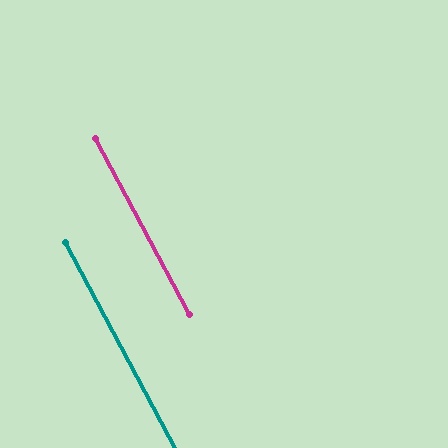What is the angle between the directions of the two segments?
Approximately 0 degrees.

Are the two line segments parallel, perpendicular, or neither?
Parallel — their directions differ by only 0.3°.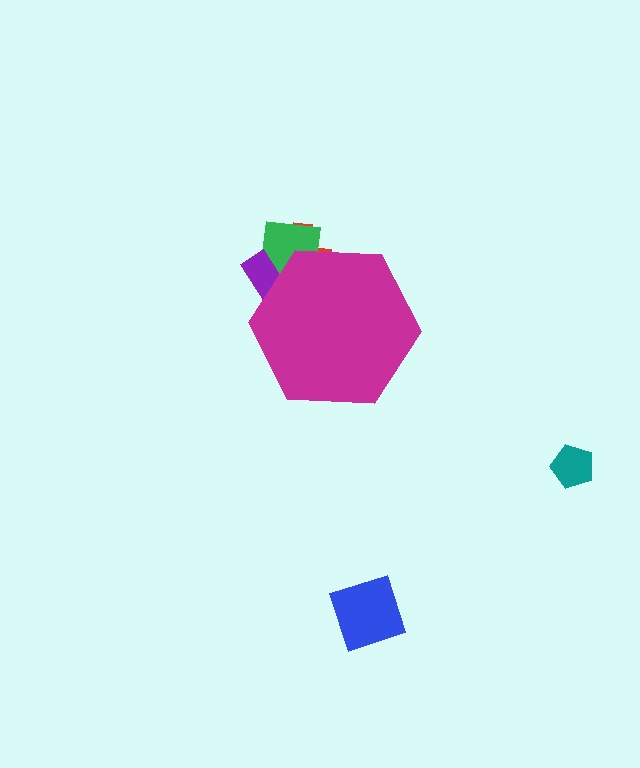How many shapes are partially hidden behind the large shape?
3 shapes are partially hidden.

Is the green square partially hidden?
Yes, the green square is partially hidden behind the magenta hexagon.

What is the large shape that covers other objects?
A magenta hexagon.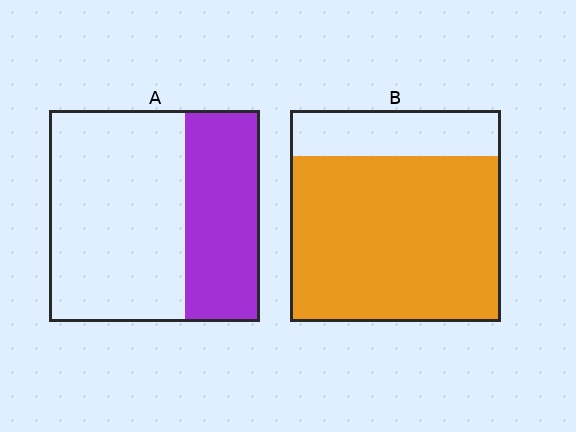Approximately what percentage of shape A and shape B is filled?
A is approximately 35% and B is approximately 80%.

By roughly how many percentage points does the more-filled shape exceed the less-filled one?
By roughly 45 percentage points (B over A).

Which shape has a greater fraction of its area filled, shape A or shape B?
Shape B.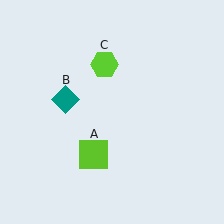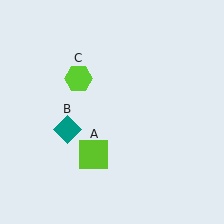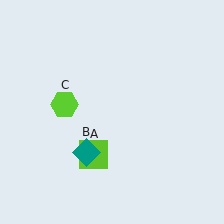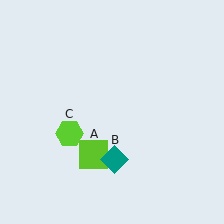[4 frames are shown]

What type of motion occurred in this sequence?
The teal diamond (object B), lime hexagon (object C) rotated counterclockwise around the center of the scene.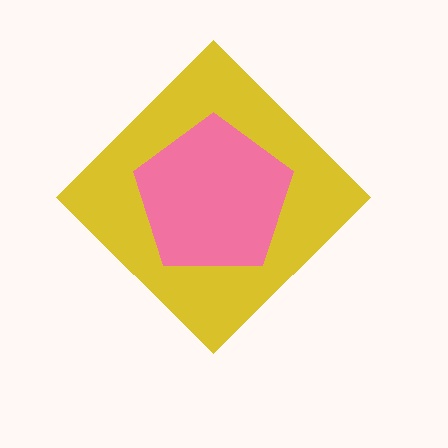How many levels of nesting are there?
2.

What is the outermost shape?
The yellow diamond.